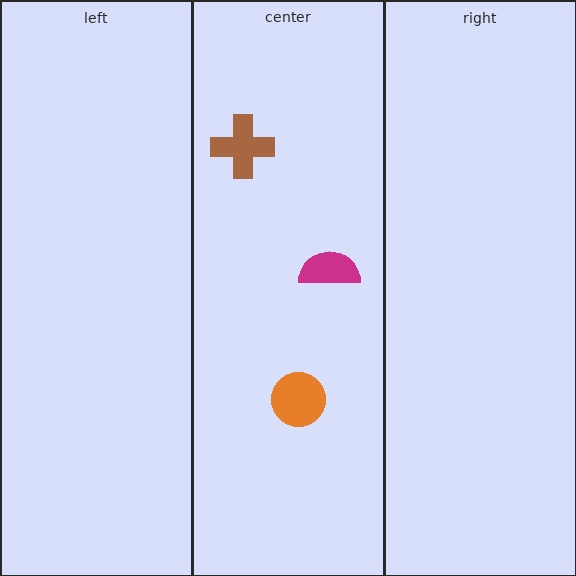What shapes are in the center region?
The magenta semicircle, the orange circle, the brown cross.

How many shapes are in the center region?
3.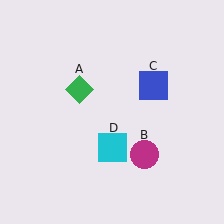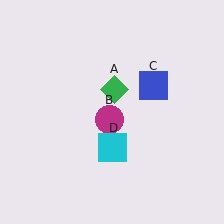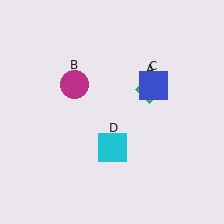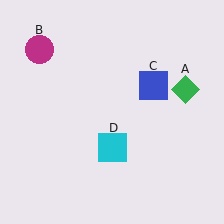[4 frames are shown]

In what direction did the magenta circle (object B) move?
The magenta circle (object B) moved up and to the left.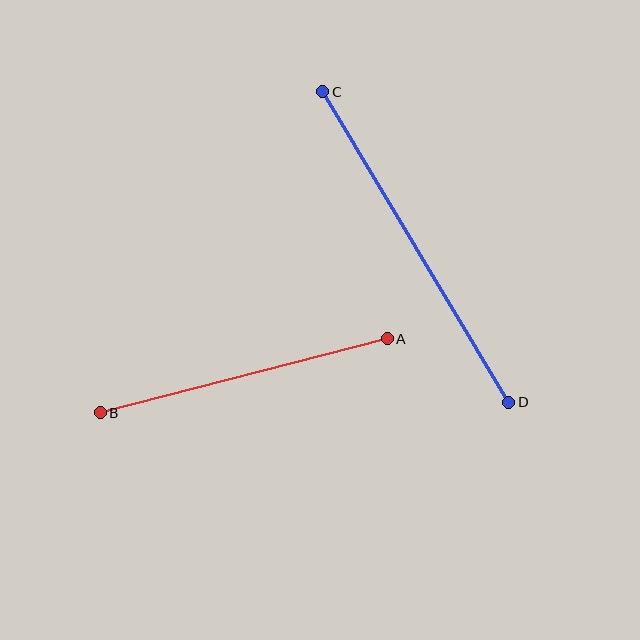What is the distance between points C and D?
The distance is approximately 362 pixels.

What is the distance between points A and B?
The distance is approximately 296 pixels.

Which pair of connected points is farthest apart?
Points C and D are farthest apart.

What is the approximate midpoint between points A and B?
The midpoint is at approximately (244, 376) pixels.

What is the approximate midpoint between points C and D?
The midpoint is at approximately (416, 247) pixels.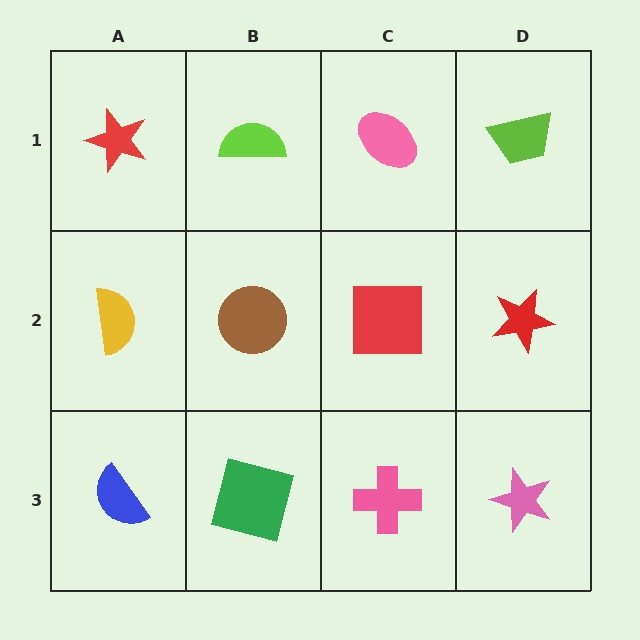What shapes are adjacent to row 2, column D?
A lime trapezoid (row 1, column D), a pink star (row 3, column D), a red square (row 2, column C).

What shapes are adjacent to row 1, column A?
A yellow semicircle (row 2, column A), a lime semicircle (row 1, column B).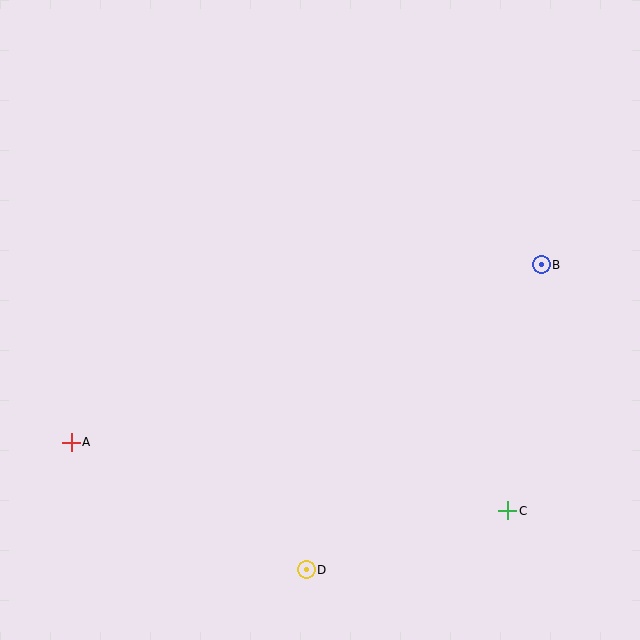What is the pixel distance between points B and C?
The distance between B and C is 248 pixels.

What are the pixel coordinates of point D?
Point D is at (306, 570).